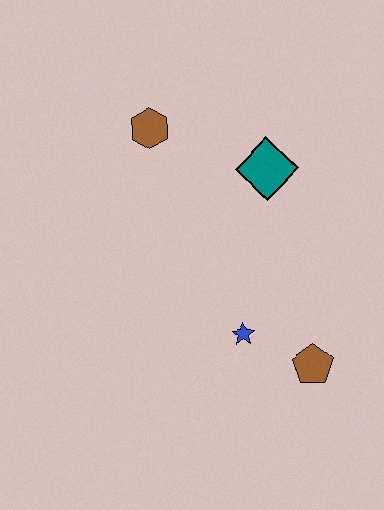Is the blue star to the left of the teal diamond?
Yes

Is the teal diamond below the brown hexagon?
Yes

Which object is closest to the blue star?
The brown pentagon is closest to the blue star.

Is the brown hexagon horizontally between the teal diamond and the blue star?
No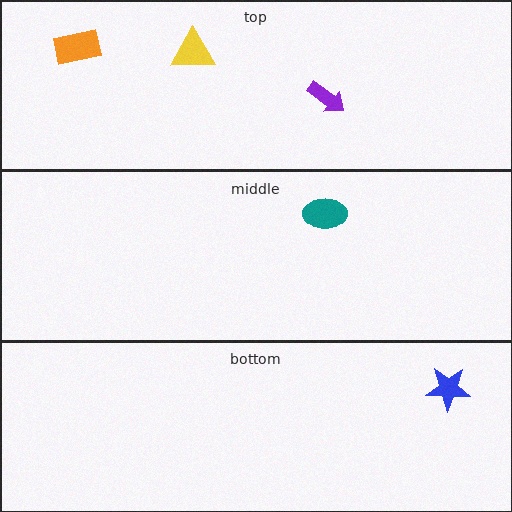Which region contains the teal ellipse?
The middle region.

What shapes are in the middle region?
The teal ellipse.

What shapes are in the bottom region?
The blue star.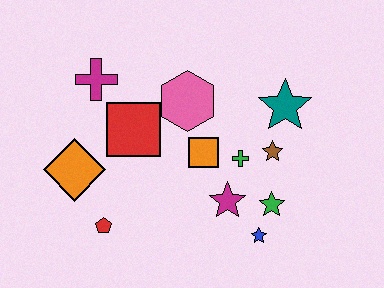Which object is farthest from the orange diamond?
The teal star is farthest from the orange diamond.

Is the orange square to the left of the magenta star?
Yes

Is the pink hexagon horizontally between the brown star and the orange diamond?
Yes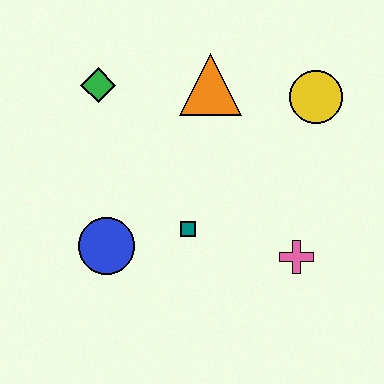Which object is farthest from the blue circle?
The yellow circle is farthest from the blue circle.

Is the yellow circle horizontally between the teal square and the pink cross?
No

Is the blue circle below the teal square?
Yes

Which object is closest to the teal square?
The blue circle is closest to the teal square.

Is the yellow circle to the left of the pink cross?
No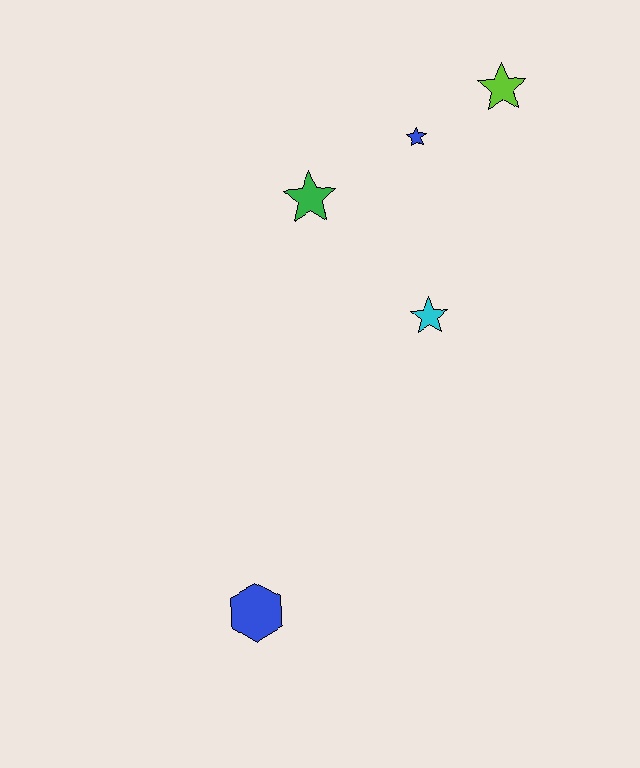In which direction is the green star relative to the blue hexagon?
The green star is above the blue hexagon.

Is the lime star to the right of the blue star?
Yes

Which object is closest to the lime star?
The blue star is closest to the lime star.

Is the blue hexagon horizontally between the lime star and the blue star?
No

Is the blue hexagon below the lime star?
Yes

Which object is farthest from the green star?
The blue hexagon is farthest from the green star.